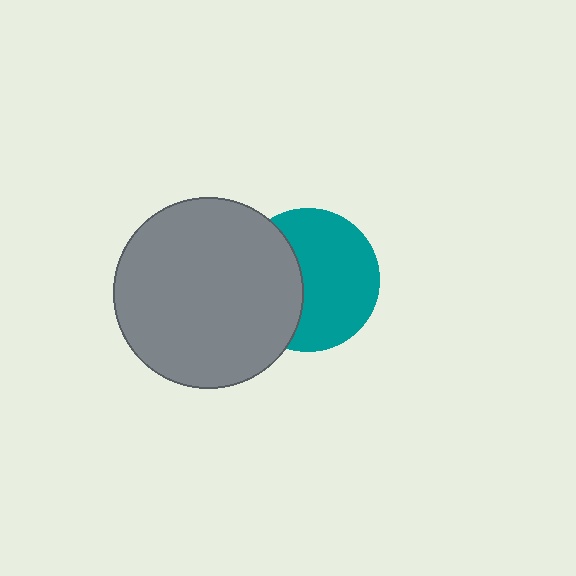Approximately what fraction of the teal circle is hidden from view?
Roughly 38% of the teal circle is hidden behind the gray circle.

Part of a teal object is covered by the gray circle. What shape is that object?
It is a circle.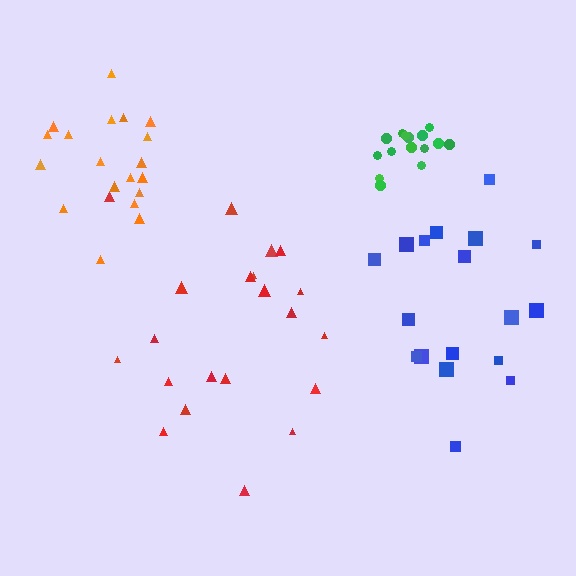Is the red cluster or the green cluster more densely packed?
Green.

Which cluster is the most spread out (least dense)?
Blue.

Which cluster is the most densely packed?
Green.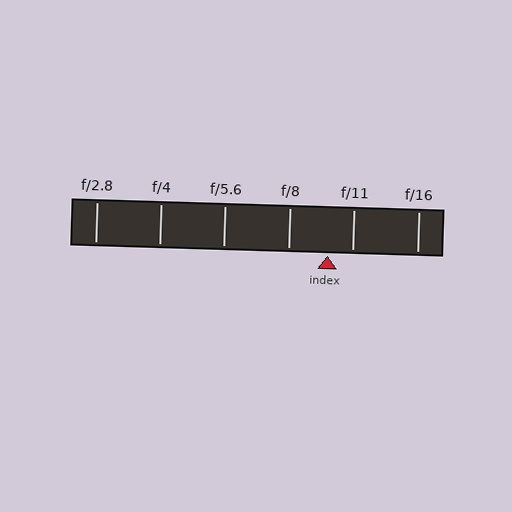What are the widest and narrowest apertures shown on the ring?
The widest aperture shown is f/2.8 and the narrowest is f/16.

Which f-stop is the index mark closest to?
The index mark is closest to f/11.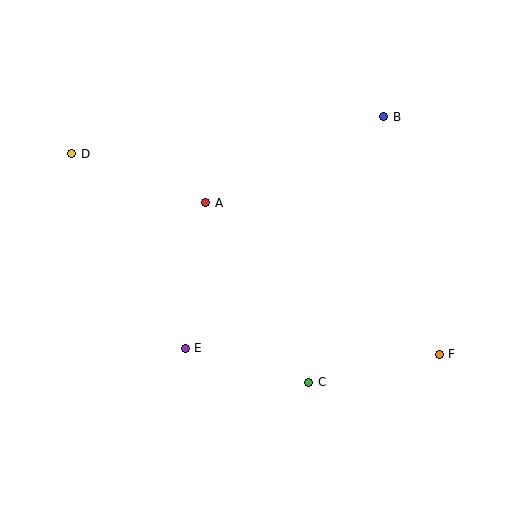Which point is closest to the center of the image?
Point A at (206, 203) is closest to the center.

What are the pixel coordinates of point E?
Point E is at (185, 348).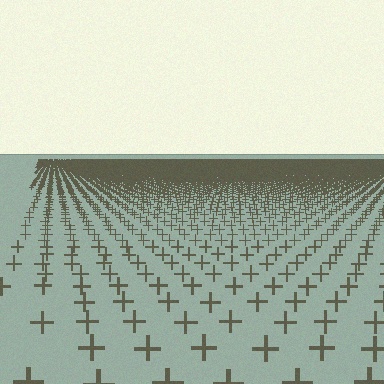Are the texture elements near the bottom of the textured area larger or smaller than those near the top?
Larger. Near the bottom, elements are closer to the viewer and appear at a bigger on-screen size.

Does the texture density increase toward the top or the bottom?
Density increases toward the top.